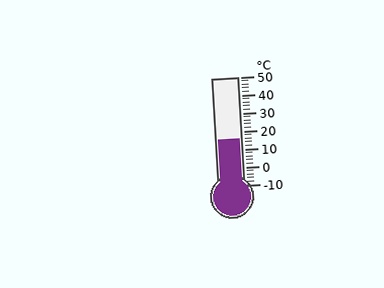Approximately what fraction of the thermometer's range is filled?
The thermometer is filled to approximately 45% of its range.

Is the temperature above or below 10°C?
The temperature is above 10°C.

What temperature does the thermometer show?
The thermometer shows approximately 16°C.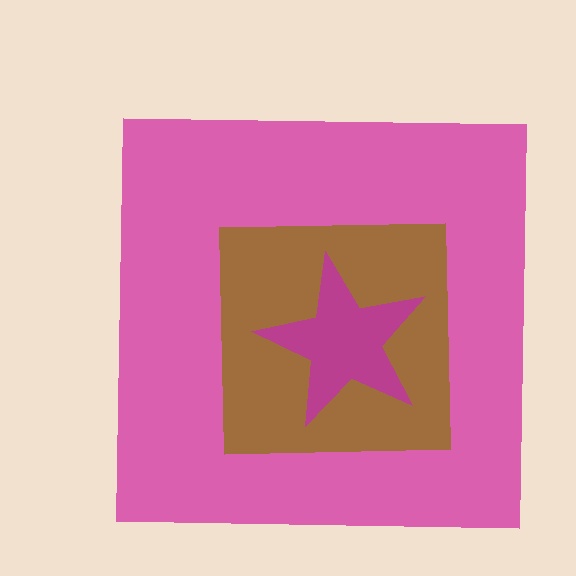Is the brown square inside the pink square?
Yes.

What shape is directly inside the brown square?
The magenta star.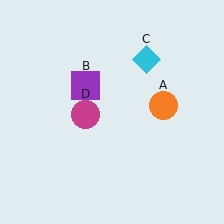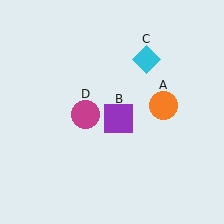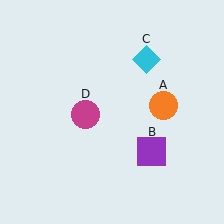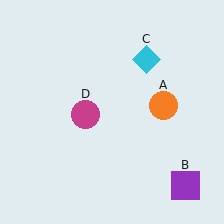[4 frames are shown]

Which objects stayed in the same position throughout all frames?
Orange circle (object A) and cyan diamond (object C) and magenta circle (object D) remained stationary.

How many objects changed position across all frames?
1 object changed position: purple square (object B).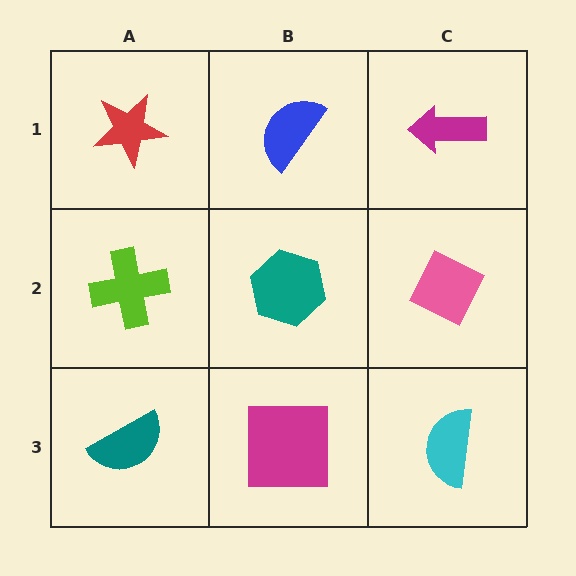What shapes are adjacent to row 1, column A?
A lime cross (row 2, column A), a blue semicircle (row 1, column B).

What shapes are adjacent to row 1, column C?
A pink diamond (row 2, column C), a blue semicircle (row 1, column B).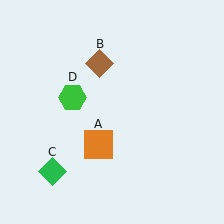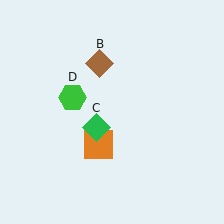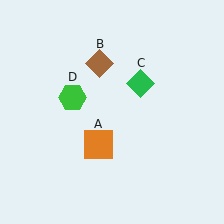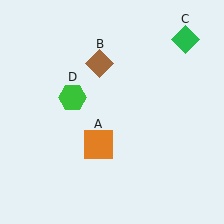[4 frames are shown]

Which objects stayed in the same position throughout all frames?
Orange square (object A) and brown diamond (object B) and green hexagon (object D) remained stationary.